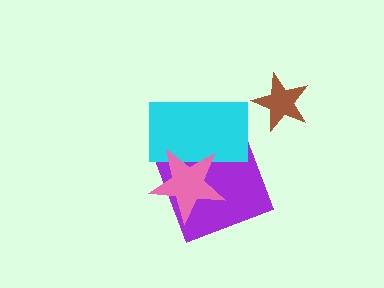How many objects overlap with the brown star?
0 objects overlap with the brown star.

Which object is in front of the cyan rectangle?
The pink star is in front of the cyan rectangle.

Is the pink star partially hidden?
No, no other shape covers it.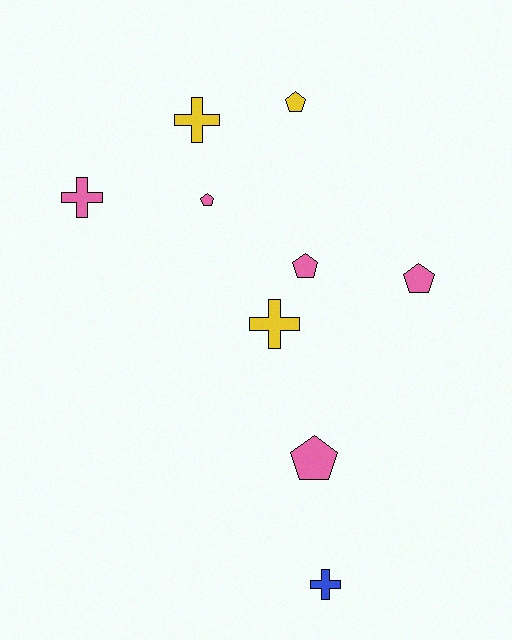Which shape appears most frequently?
Pentagon, with 5 objects.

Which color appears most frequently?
Pink, with 5 objects.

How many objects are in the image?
There are 9 objects.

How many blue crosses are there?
There is 1 blue cross.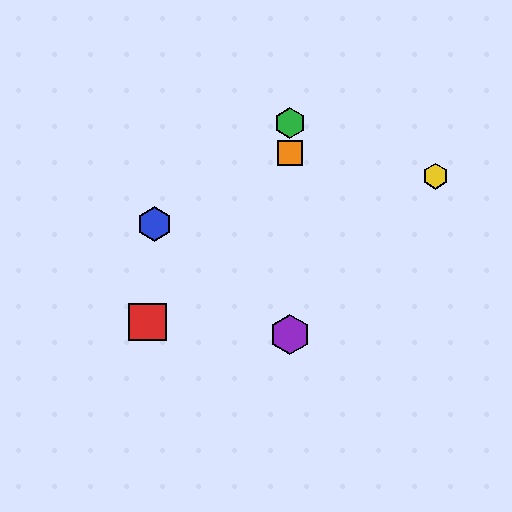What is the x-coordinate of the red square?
The red square is at x≈147.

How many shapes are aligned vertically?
3 shapes (the green hexagon, the purple hexagon, the orange square) are aligned vertically.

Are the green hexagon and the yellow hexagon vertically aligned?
No, the green hexagon is at x≈290 and the yellow hexagon is at x≈436.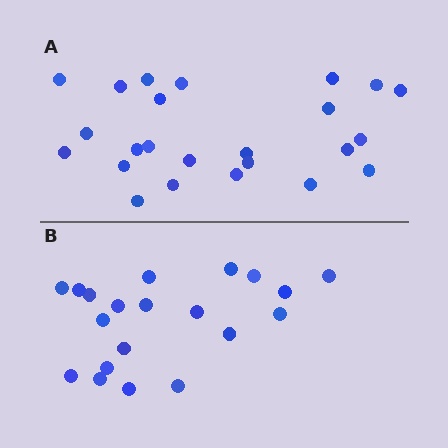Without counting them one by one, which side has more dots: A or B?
Region A (the top region) has more dots.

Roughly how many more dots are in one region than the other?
Region A has about 4 more dots than region B.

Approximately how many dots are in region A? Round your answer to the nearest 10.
About 20 dots. (The exact count is 24, which rounds to 20.)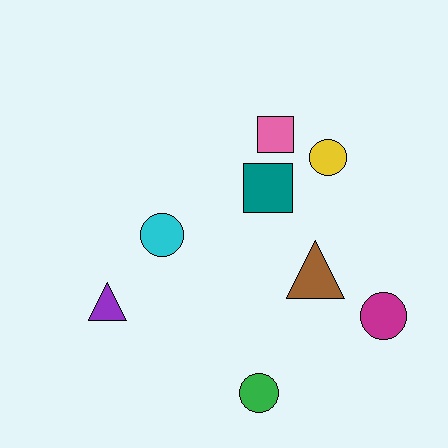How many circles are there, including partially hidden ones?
There are 4 circles.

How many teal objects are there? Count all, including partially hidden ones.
There is 1 teal object.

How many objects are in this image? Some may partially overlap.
There are 8 objects.